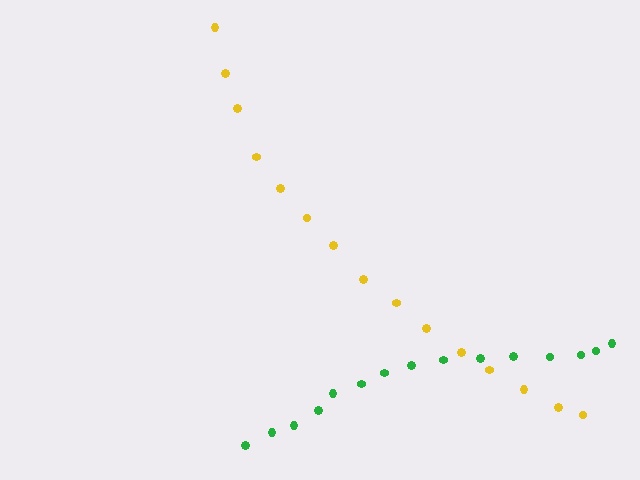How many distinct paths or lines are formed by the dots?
There are 2 distinct paths.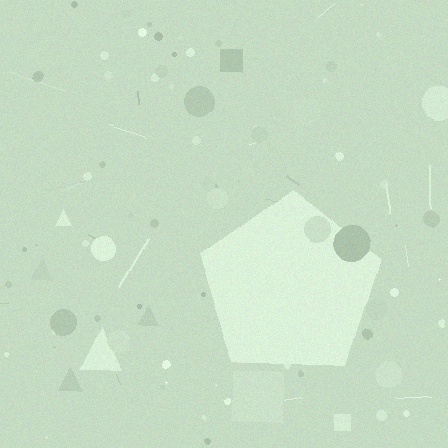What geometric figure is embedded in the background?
A pentagon is embedded in the background.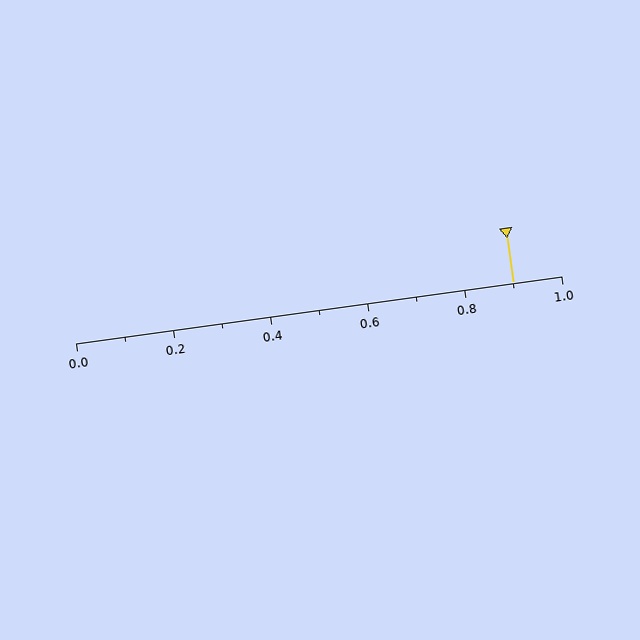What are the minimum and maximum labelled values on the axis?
The axis runs from 0.0 to 1.0.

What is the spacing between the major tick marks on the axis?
The major ticks are spaced 0.2 apart.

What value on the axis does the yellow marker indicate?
The marker indicates approximately 0.9.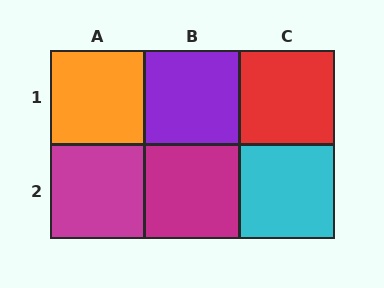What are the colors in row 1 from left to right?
Orange, purple, red.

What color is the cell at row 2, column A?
Magenta.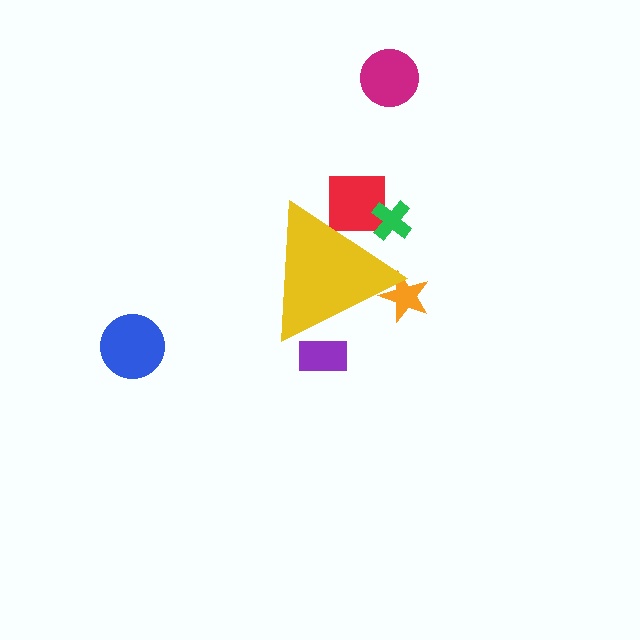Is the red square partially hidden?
Yes, the red square is partially hidden behind the yellow triangle.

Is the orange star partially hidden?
Yes, the orange star is partially hidden behind the yellow triangle.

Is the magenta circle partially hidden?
No, the magenta circle is fully visible.